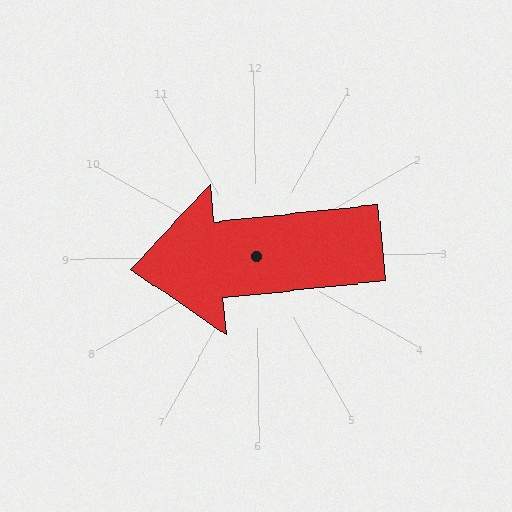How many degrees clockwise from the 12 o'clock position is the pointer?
Approximately 265 degrees.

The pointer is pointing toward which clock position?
Roughly 9 o'clock.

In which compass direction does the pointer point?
West.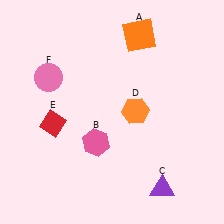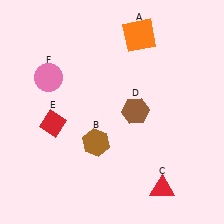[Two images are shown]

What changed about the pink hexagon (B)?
In Image 1, B is pink. In Image 2, it changed to brown.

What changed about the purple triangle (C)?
In Image 1, C is purple. In Image 2, it changed to red.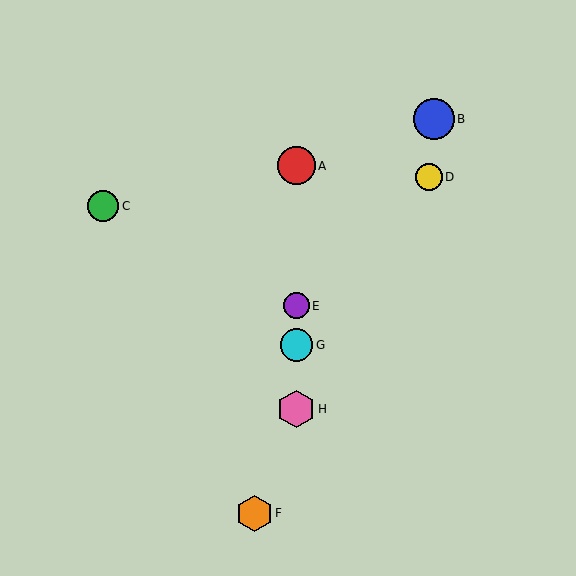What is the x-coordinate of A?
Object A is at x≈296.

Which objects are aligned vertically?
Objects A, E, G, H are aligned vertically.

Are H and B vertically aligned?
No, H is at x≈296 and B is at x≈434.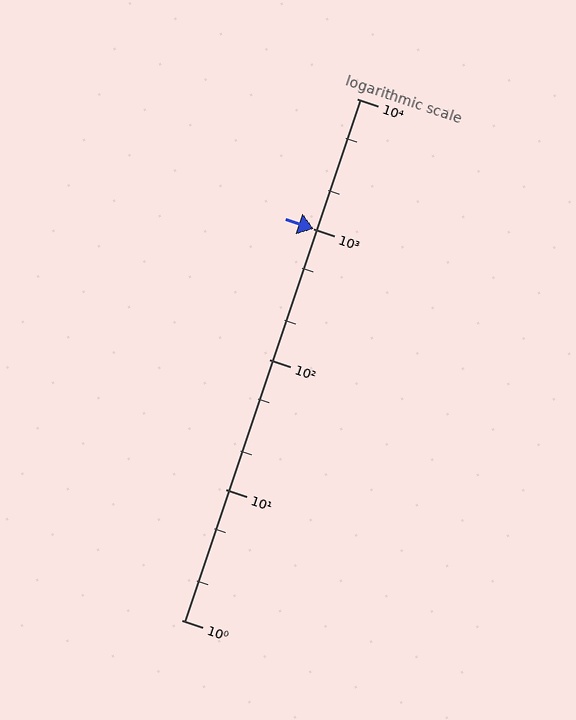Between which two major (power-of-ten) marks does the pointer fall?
The pointer is between 1000 and 10000.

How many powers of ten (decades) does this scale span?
The scale spans 4 decades, from 1 to 10000.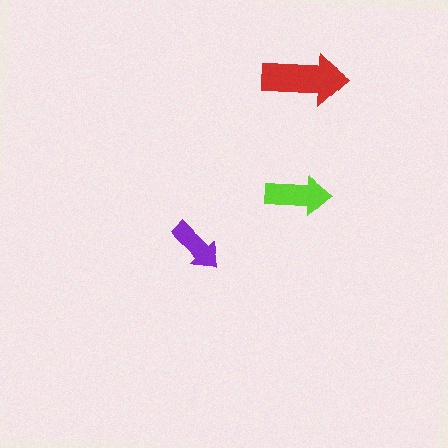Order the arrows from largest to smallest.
the red one, the lime one, the purple one.